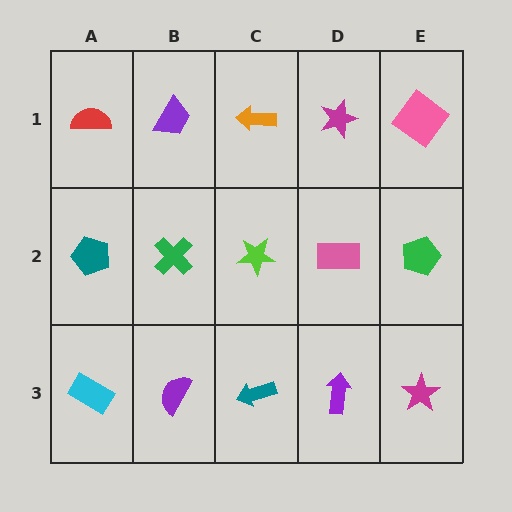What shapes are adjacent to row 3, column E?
A green pentagon (row 2, column E), a purple arrow (row 3, column D).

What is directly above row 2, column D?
A magenta star.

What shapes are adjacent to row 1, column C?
A lime star (row 2, column C), a purple trapezoid (row 1, column B), a magenta star (row 1, column D).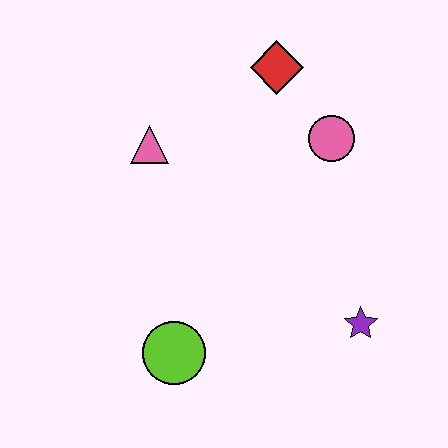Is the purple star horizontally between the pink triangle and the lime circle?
No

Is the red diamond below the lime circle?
No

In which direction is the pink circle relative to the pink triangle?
The pink circle is to the right of the pink triangle.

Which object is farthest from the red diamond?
The lime circle is farthest from the red diamond.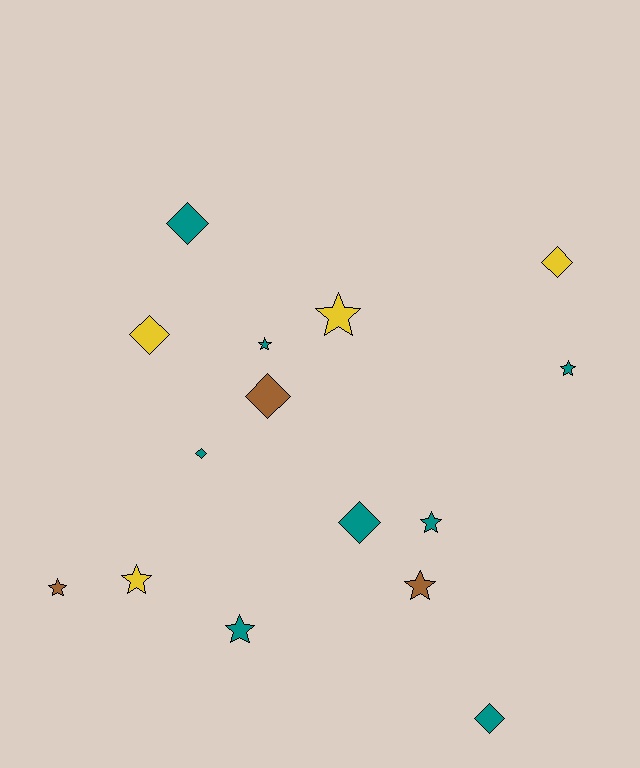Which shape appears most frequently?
Star, with 8 objects.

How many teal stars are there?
There are 4 teal stars.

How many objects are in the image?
There are 15 objects.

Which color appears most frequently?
Teal, with 8 objects.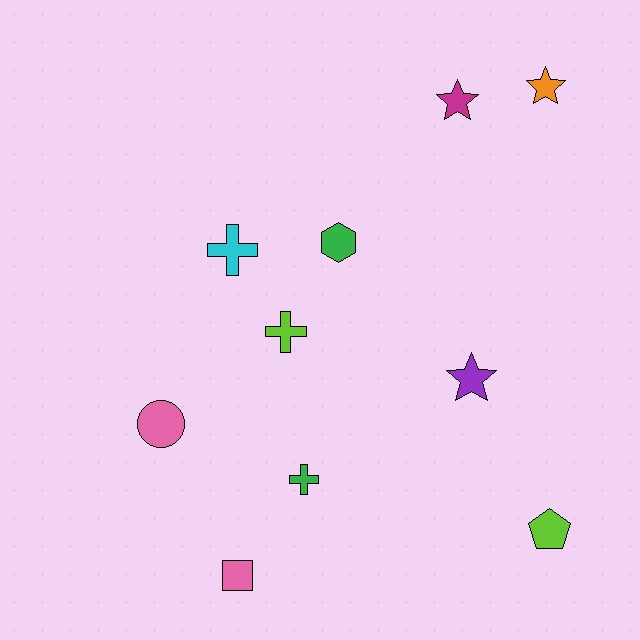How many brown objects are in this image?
There are no brown objects.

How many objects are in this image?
There are 10 objects.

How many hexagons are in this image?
There is 1 hexagon.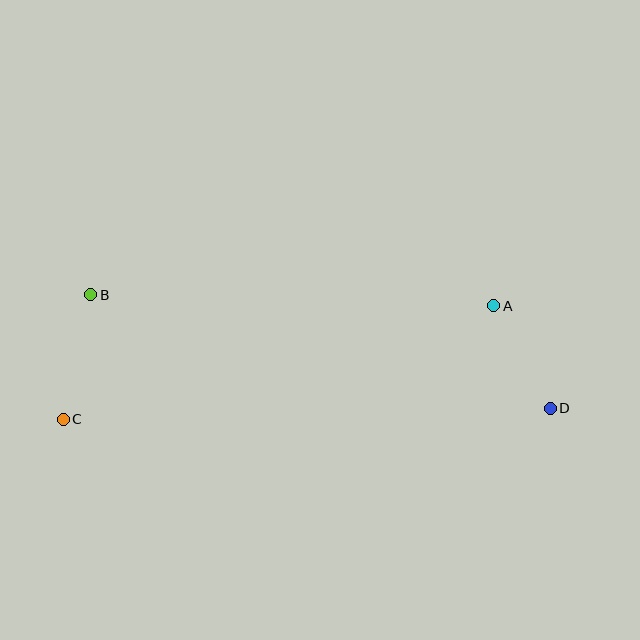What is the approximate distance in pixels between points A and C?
The distance between A and C is approximately 445 pixels.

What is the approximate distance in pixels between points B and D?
The distance between B and D is approximately 473 pixels.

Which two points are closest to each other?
Points A and D are closest to each other.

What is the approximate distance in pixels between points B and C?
The distance between B and C is approximately 128 pixels.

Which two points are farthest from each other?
Points C and D are farthest from each other.